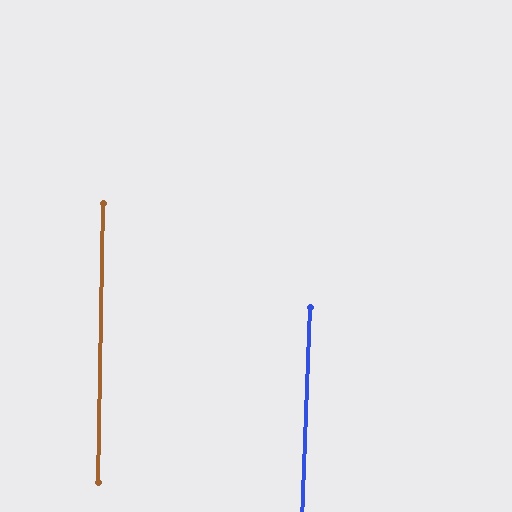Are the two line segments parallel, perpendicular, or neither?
Parallel — their directions differ by only 1.0°.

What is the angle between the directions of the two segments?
Approximately 1 degree.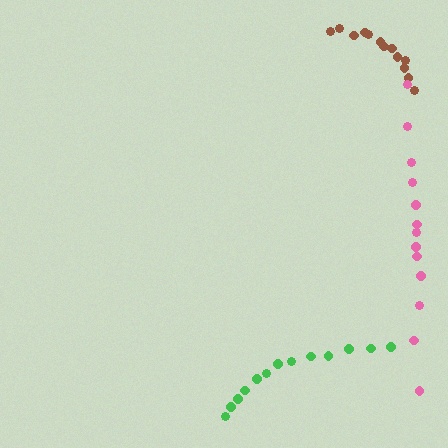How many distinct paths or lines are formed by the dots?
There are 3 distinct paths.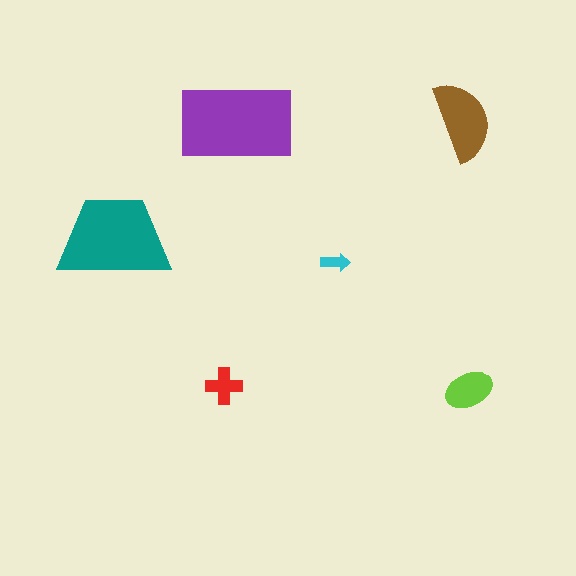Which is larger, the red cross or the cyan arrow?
The red cross.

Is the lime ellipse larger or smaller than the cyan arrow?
Larger.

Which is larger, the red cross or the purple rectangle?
The purple rectangle.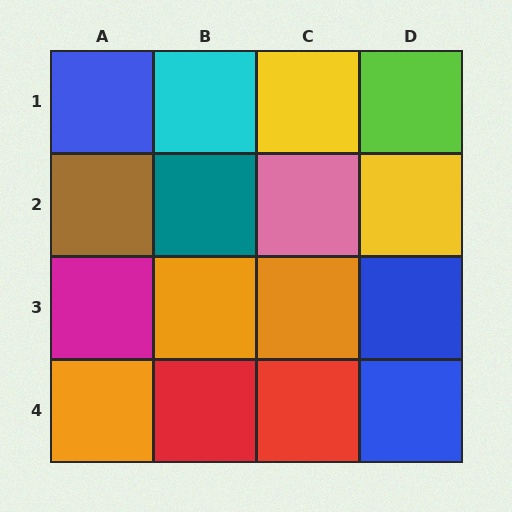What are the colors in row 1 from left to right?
Blue, cyan, yellow, lime.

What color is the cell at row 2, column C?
Pink.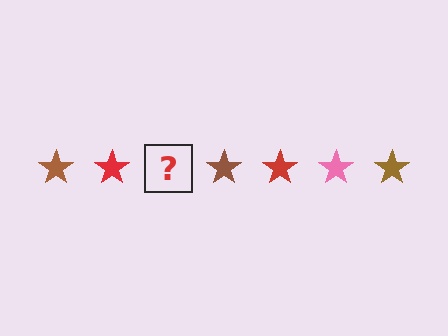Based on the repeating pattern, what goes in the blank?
The blank should be a pink star.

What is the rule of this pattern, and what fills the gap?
The rule is that the pattern cycles through brown, red, pink stars. The gap should be filled with a pink star.